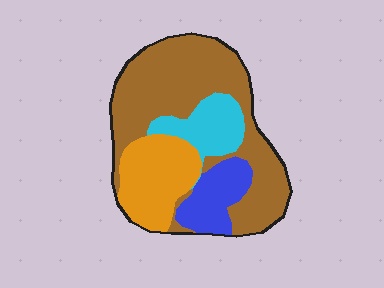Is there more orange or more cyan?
Orange.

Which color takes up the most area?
Brown, at roughly 55%.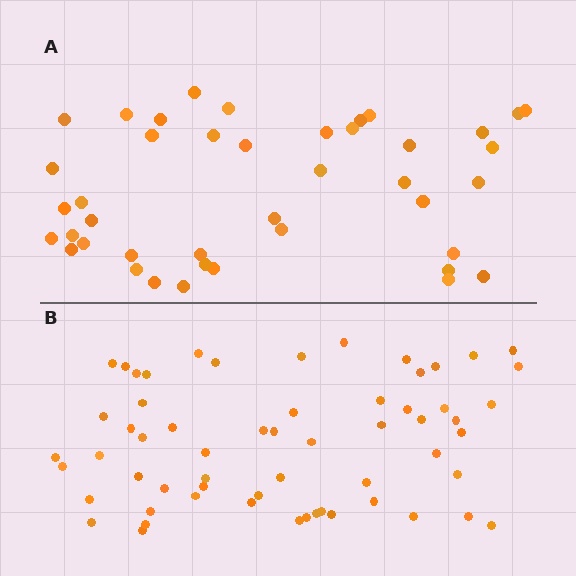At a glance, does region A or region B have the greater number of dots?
Region B (the bottom region) has more dots.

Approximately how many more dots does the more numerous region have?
Region B has approximately 20 more dots than region A.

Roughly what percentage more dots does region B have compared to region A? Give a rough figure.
About 45% more.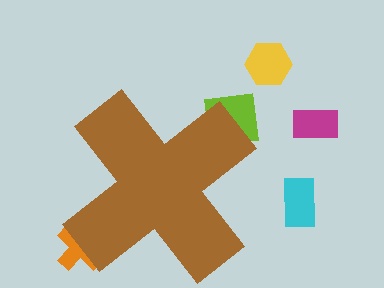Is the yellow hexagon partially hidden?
No, the yellow hexagon is fully visible.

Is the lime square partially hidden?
Yes, the lime square is partially hidden behind the brown cross.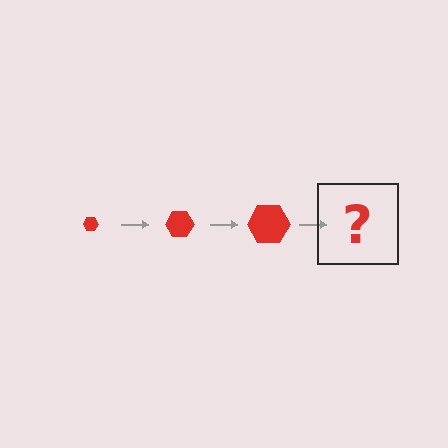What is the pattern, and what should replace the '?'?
The pattern is that the hexagon gets progressively larger each step. The '?' should be a red hexagon, larger than the previous one.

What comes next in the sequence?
The next element should be a red hexagon, larger than the previous one.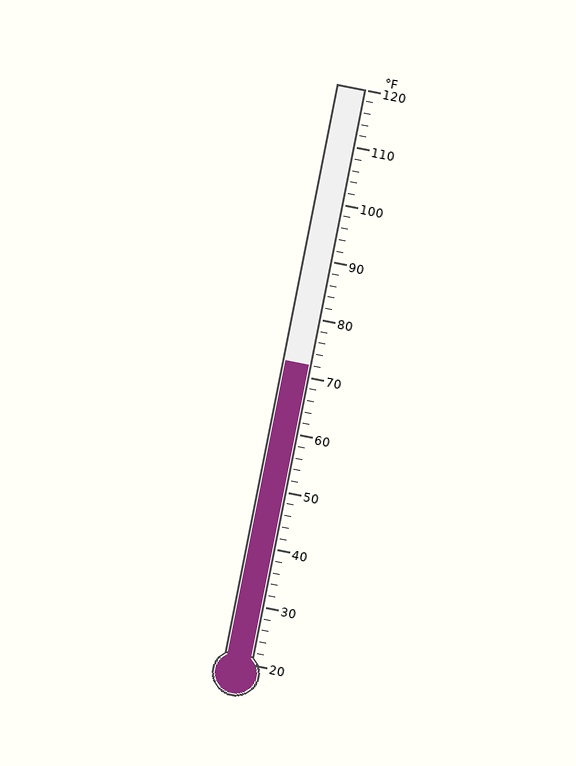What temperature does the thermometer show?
The thermometer shows approximately 72°F.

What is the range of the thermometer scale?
The thermometer scale ranges from 20°F to 120°F.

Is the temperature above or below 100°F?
The temperature is below 100°F.